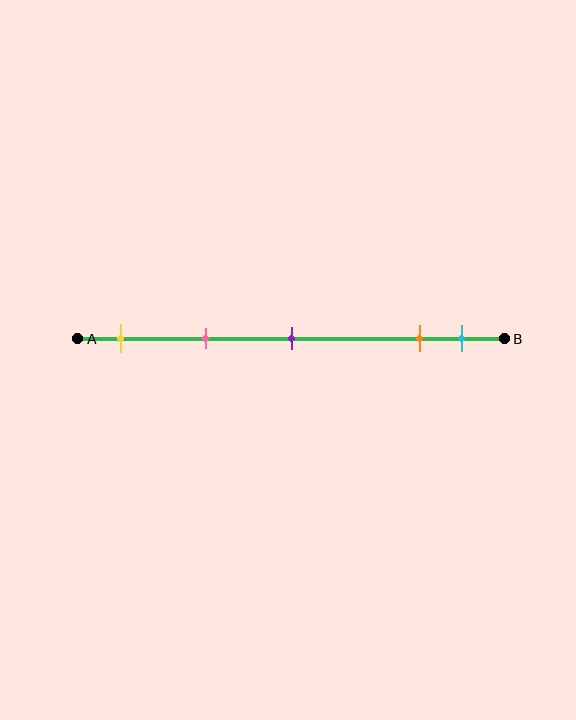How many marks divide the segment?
There are 5 marks dividing the segment.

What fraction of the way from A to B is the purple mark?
The purple mark is approximately 50% (0.5) of the way from A to B.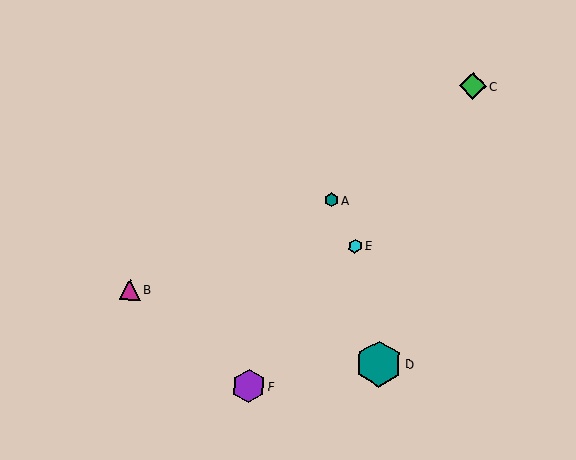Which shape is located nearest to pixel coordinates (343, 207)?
The teal hexagon (labeled A) at (331, 200) is nearest to that location.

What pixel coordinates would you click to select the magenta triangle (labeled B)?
Click at (130, 290) to select the magenta triangle B.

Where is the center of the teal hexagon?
The center of the teal hexagon is at (331, 200).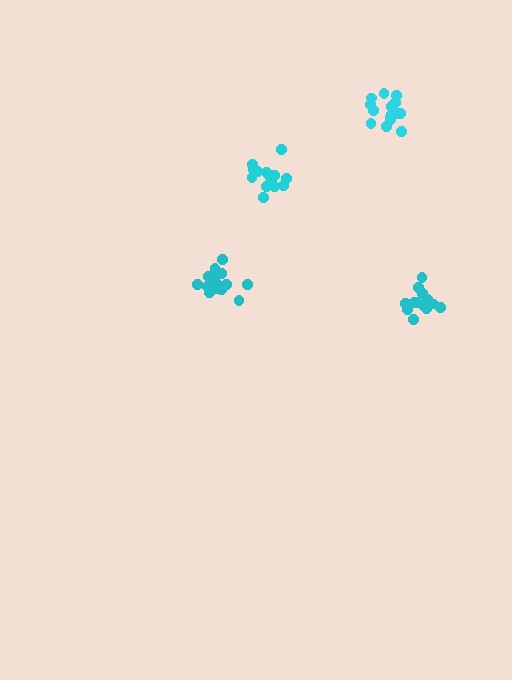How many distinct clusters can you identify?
There are 4 distinct clusters.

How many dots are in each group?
Group 1: 14 dots, Group 2: 14 dots, Group 3: 15 dots, Group 4: 17 dots (60 total).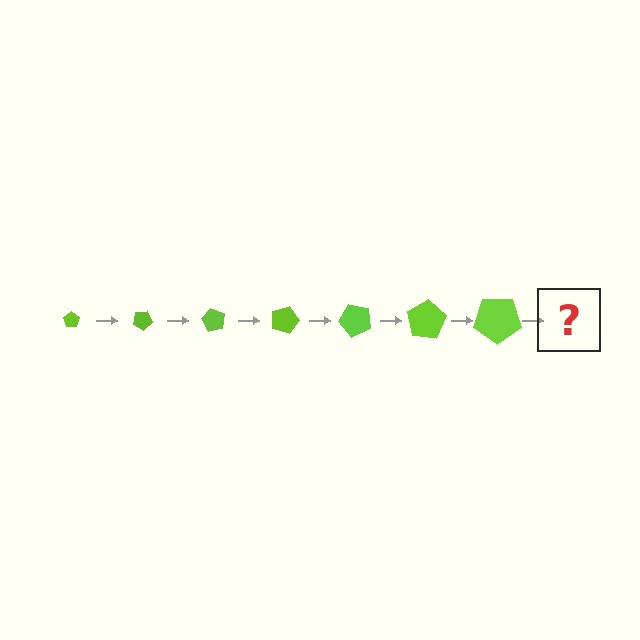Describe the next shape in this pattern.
It should be a pentagon, larger than the previous one and rotated 210 degrees from the start.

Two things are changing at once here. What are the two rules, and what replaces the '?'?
The two rules are that the pentagon grows larger each step and it rotates 30 degrees each step. The '?' should be a pentagon, larger than the previous one and rotated 210 degrees from the start.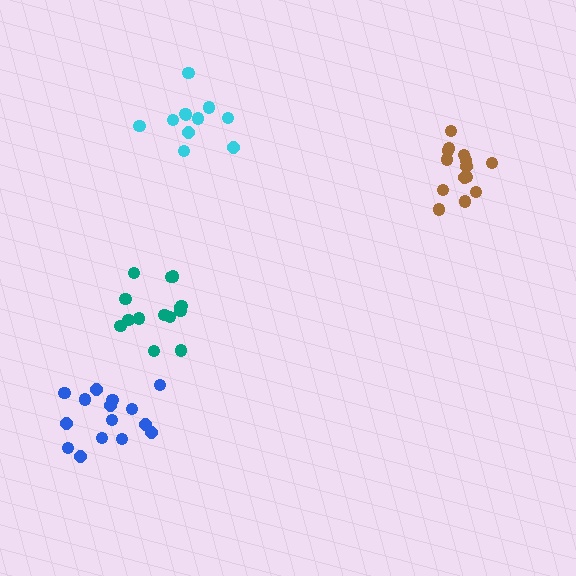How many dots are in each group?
Group 1: 14 dots, Group 2: 11 dots, Group 3: 15 dots, Group 4: 14 dots (54 total).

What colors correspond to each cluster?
The clusters are colored: teal, cyan, blue, brown.